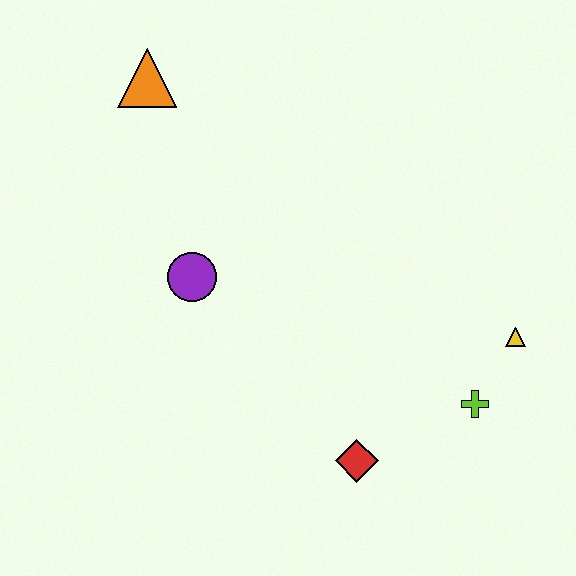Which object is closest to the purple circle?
The orange triangle is closest to the purple circle.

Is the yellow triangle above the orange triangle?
No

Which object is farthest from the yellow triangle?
The orange triangle is farthest from the yellow triangle.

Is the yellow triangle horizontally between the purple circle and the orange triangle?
No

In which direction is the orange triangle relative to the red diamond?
The orange triangle is above the red diamond.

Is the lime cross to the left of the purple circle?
No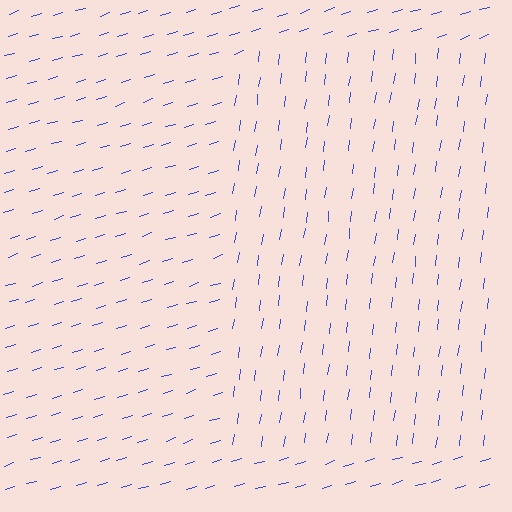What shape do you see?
I see a rectangle.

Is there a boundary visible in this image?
Yes, there is a texture boundary formed by a change in line orientation.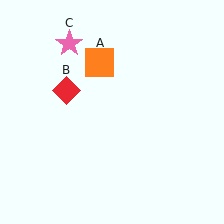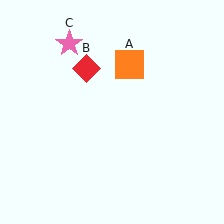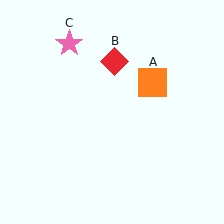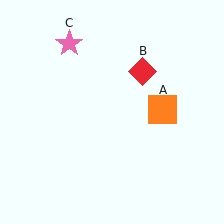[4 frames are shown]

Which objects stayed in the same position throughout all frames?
Pink star (object C) remained stationary.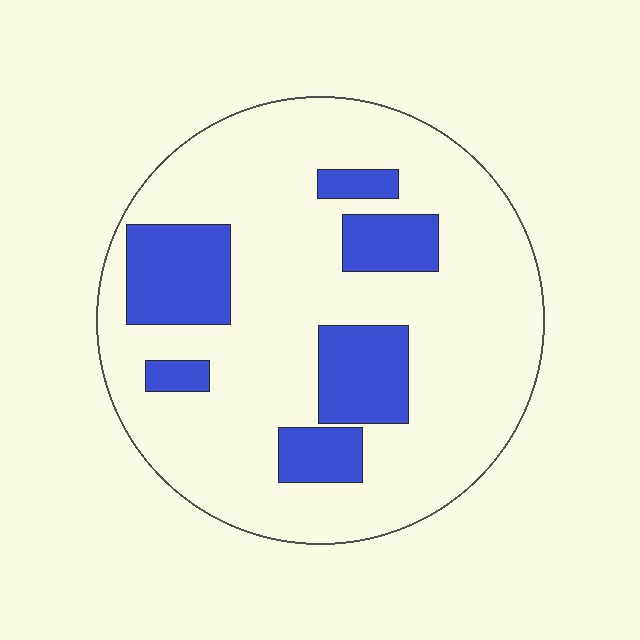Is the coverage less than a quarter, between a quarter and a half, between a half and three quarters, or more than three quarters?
Less than a quarter.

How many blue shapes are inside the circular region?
6.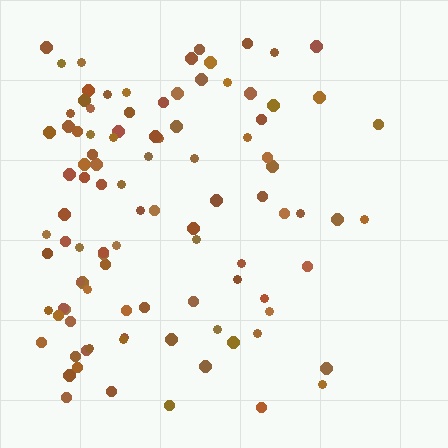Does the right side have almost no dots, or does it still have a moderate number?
Still a moderate number, just noticeably fewer than the left.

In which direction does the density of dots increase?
From right to left, with the left side densest.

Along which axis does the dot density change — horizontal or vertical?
Horizontal.